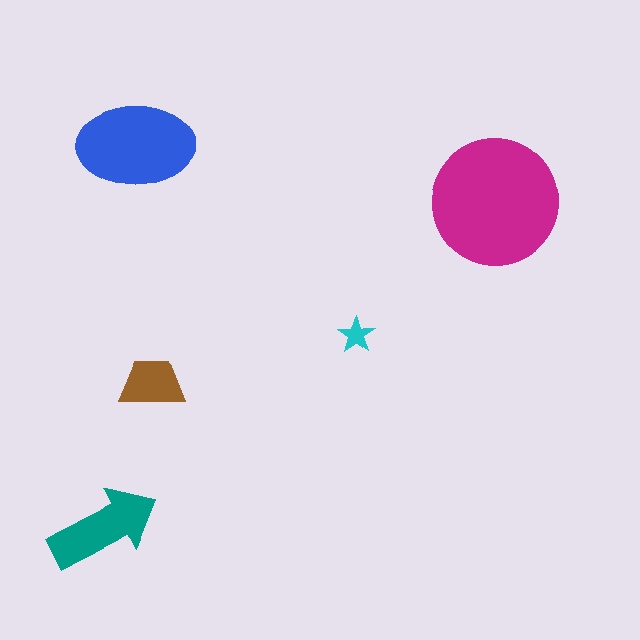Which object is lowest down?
The teal arrow is bottommost.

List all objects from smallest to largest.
The cyan star, the brown trapezoid, the teal arrow, the blue ellipse, the magenta circle.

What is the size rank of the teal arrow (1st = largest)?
3rd.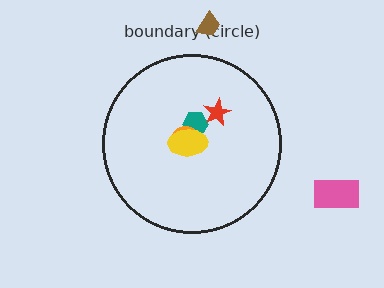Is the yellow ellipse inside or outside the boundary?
Inside.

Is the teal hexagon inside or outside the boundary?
Inside.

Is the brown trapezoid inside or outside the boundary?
Outside.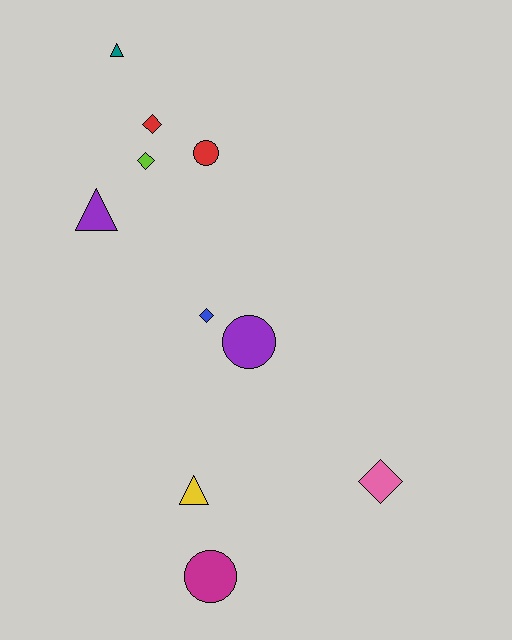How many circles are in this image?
There are 3 circles.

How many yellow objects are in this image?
There is 1 yellow object.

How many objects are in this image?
There are 10 objects.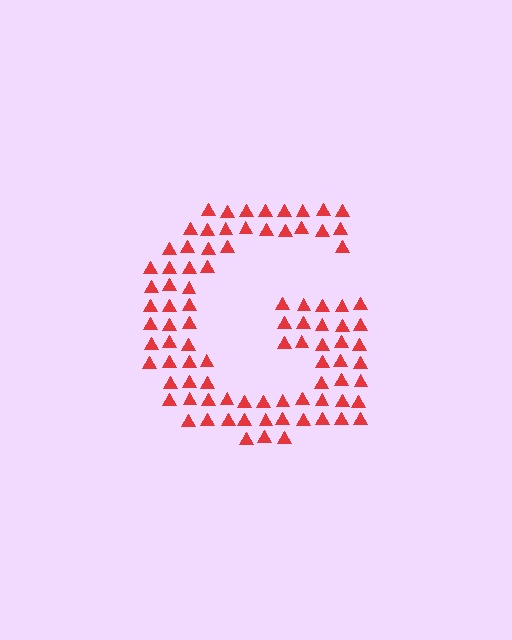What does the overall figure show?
The overall figure shows the letter G.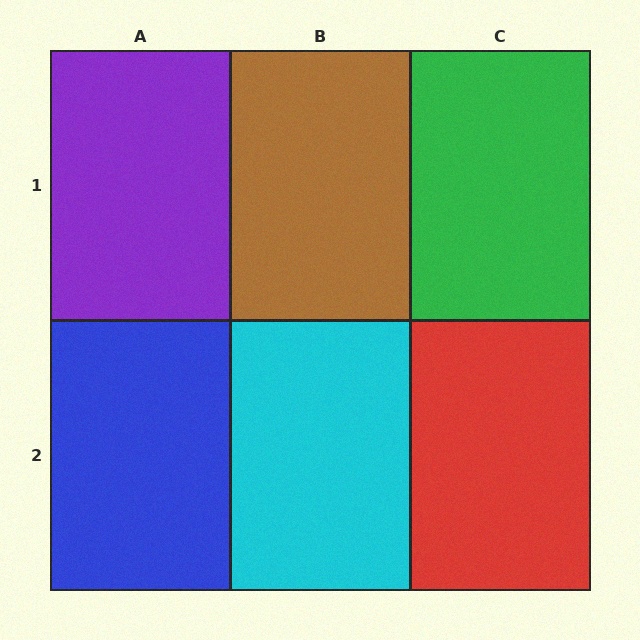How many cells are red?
1 cell is red.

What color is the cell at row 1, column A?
Purple.